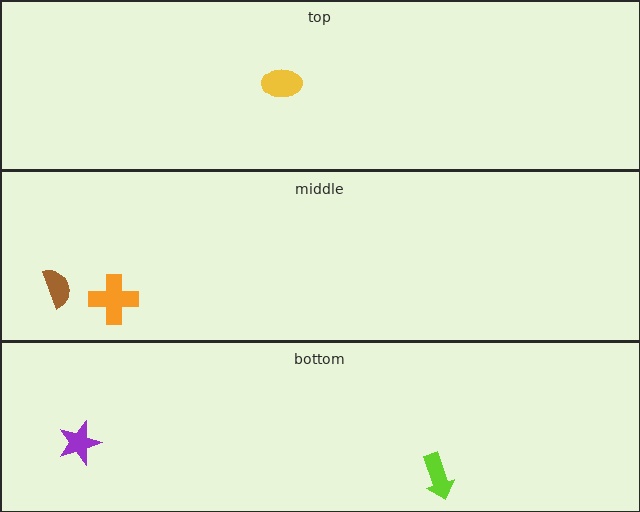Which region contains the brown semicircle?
The middle region.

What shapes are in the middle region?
The brown semicircle, the orange cross.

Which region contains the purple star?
The bottom region.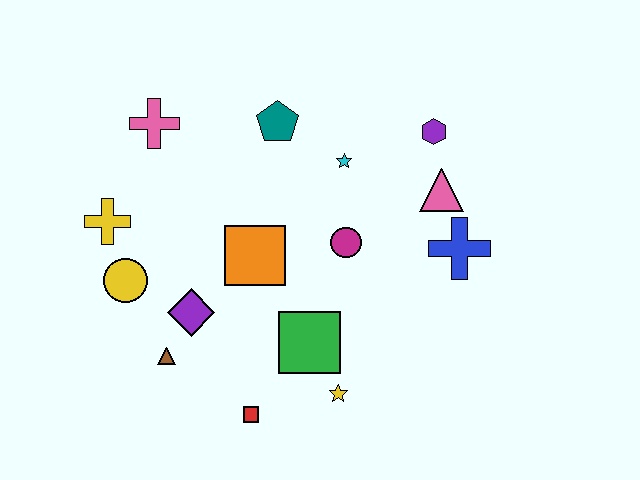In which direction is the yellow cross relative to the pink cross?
The yellow cross is below the pink cross.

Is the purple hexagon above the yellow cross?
Yes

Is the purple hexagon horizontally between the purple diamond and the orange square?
No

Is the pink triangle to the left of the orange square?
No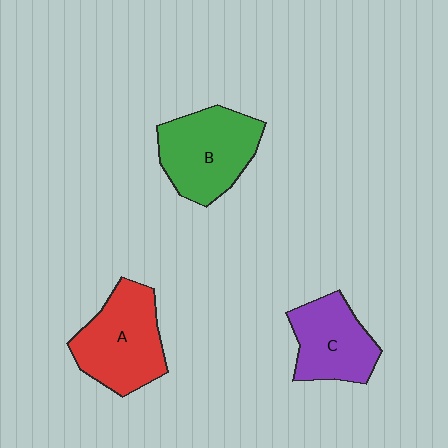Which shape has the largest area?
Shape A (red).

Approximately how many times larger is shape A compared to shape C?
Approximately 1.2 times.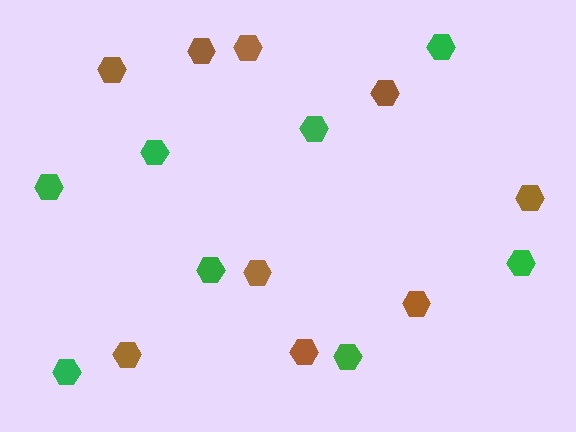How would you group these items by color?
There are 2 groups: one group of green hexagons (8) and one group of brown hexagons (9).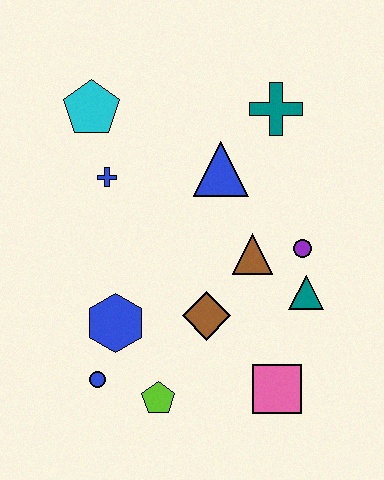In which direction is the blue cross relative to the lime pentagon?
The blue cross is above the lime pentagon.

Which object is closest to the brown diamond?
The brown triangle is closest to the brown diamond.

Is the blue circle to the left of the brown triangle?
Yes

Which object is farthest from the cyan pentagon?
The pink square is farthest from the cyan pentagon.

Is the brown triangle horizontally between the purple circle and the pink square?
No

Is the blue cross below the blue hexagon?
No